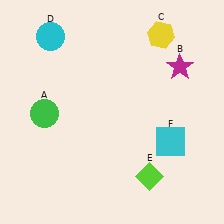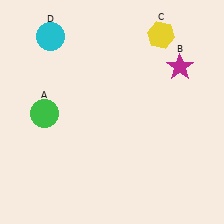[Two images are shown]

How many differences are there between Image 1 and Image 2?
There are 2 differences between the two images.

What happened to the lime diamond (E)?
The lime diamond (E) was removed in Image 2. It was in the bottom-right area of Image 1.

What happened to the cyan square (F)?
The cyan square (F) was removed in Image 2. It was in the bottom-right area of Image 1.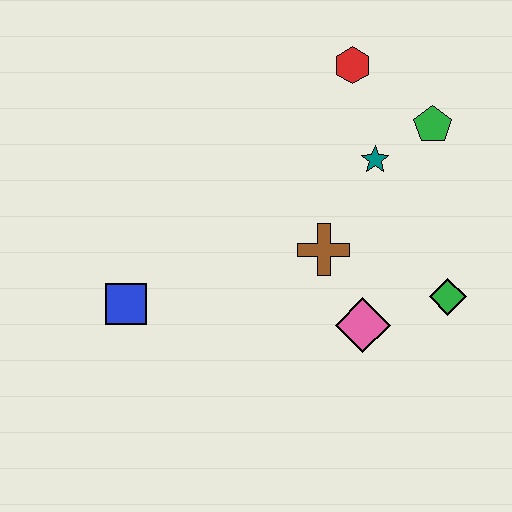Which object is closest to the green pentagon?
The teal star is closest to the green pentagon.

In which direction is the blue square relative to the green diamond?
The blue square is to the left of the green diamond.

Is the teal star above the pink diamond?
Yes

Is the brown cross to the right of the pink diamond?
No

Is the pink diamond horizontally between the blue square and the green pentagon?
Yes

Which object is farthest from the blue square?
The green pentagon is farthest from the blue square.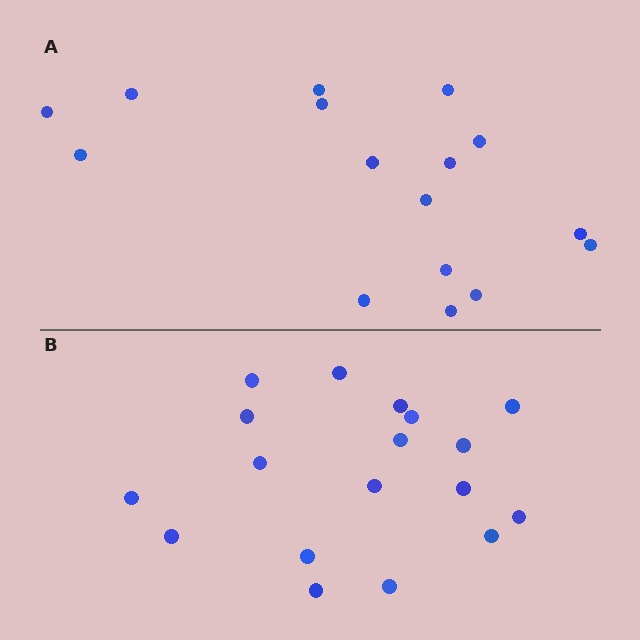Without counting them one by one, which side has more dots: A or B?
Region B (the bottom region) has more dots.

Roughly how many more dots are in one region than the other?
Region B has just a few more — roughly 2 or 3 more dots than region A.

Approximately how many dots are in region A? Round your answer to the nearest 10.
About 20 dots. (The exact count is 16, which rounds to 20.)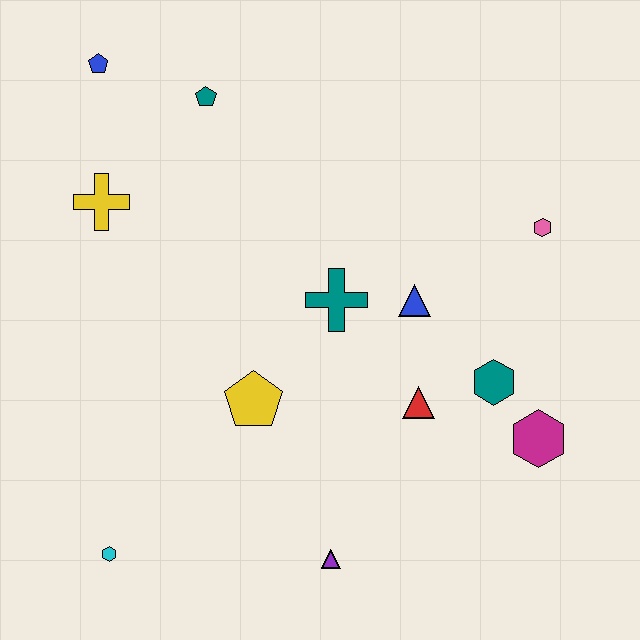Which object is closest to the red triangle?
The teal hexagon is closest to the red triangle.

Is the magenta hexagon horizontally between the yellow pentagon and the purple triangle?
No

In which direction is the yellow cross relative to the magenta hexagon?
The yellow cross is to the left of the magenta hexagon.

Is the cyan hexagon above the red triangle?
No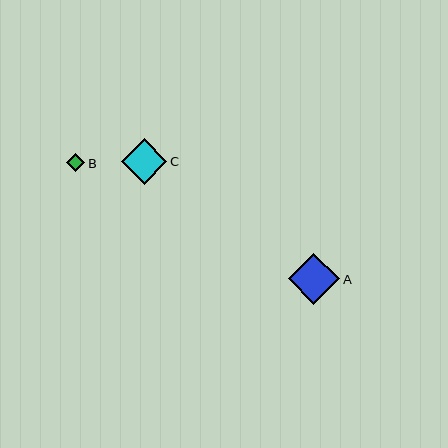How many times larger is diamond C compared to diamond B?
Diamond C is approximately 2.6 times the size of diamond B.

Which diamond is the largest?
Diamond A is the largest with a size of approximately 51 pixels.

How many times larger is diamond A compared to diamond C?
Diamond A is approximately 1.1 times the size of diamond C.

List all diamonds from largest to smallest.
From largest to smallest: A, C, B.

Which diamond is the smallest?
Diamond B is the smallest with a size of approximately 18 pixels.